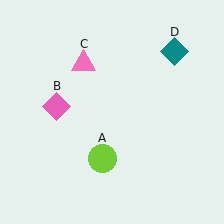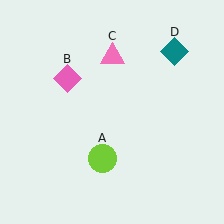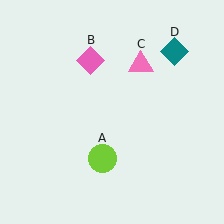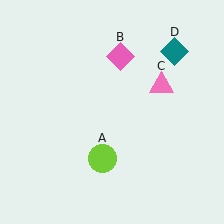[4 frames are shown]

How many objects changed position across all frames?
2 objects changed position: pink diamond (object B), pink triangle (object C).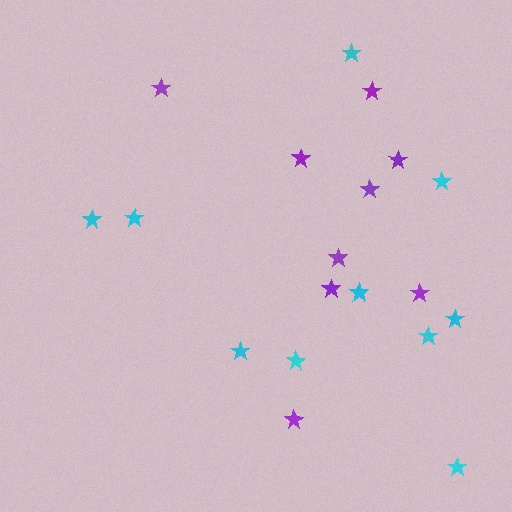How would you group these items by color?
There are 2 groups: one group of cyan stars (10) and one group of purple stars (9).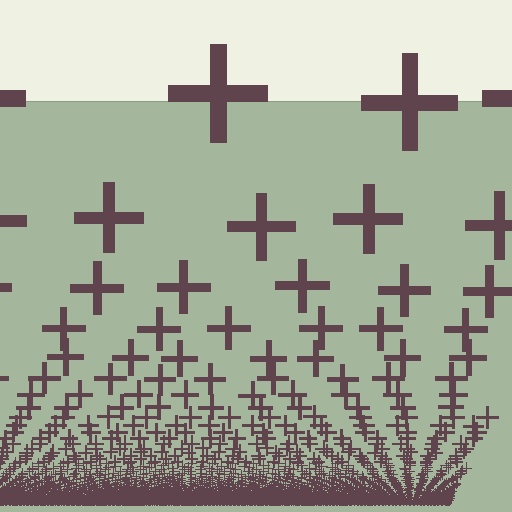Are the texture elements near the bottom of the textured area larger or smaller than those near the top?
Smaller. The gradient is inverted — elements near the bottom are smaller and denser.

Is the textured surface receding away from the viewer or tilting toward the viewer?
The surface appears to tilt toward the viewer. Texture elements get larger and sparser toward the top.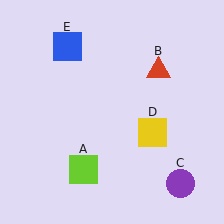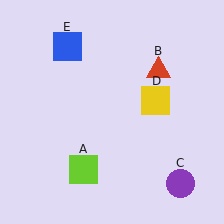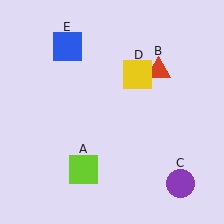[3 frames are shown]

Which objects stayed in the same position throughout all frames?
Lime square (object A) and red triangle (object B) and purple circle (object C) and blue square (object E) remained stationary.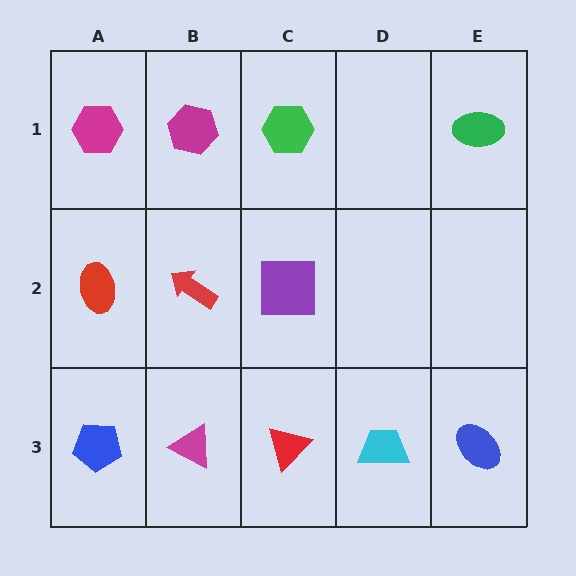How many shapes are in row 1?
4 shapes.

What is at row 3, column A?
A blue pentagon.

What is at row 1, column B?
A magenta hexagon.